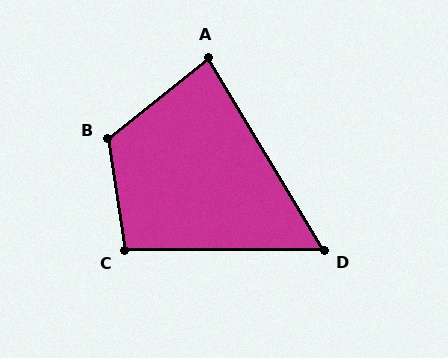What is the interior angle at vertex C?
Approximately 98 degrees (obtuse).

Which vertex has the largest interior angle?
B, at approximately 121 degrees.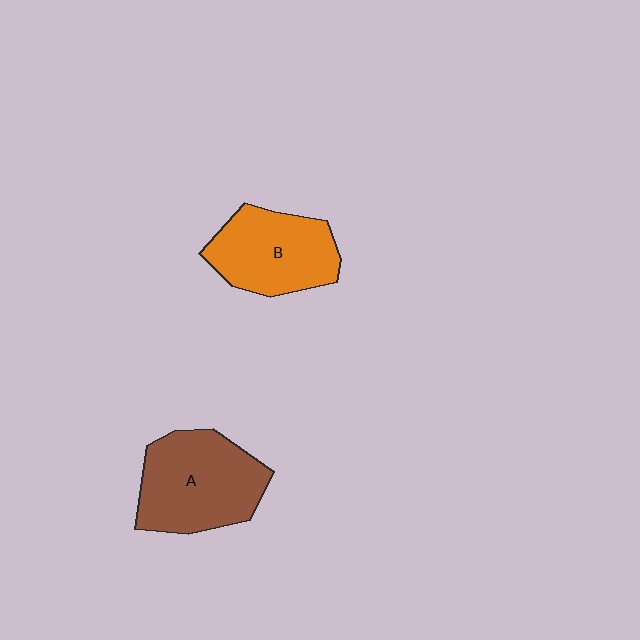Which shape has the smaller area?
Shape B (orange).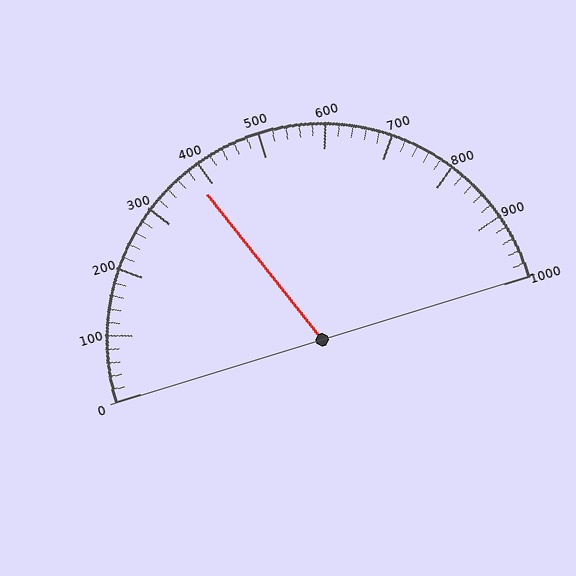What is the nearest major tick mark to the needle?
The nearest major tick mark is 400.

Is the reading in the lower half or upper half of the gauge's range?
The reading is in the lower half of the range (0 to 1000).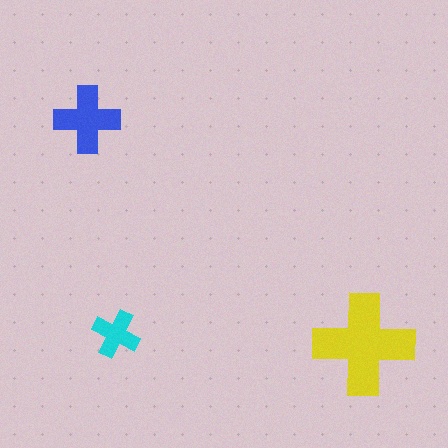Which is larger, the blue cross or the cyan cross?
The blue one.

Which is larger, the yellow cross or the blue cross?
The yellow one.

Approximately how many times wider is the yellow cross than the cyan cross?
About 2 times wider.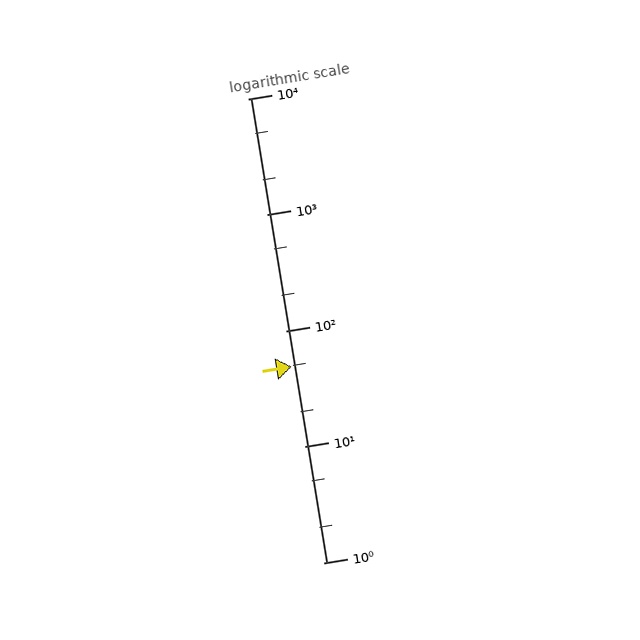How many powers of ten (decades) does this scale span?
The scale spans 4 decades, from 1 to 10000.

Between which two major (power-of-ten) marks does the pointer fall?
The pointer is between 10 and 100.